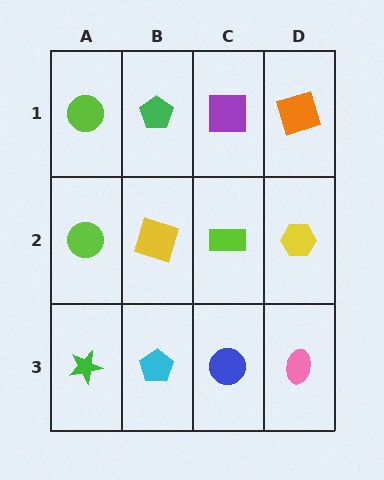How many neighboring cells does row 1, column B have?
3.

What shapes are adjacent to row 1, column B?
A yellow square (row 2, column B), a lime circle (row 1, column A), a purple square (row 1, column C).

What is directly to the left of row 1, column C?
A green pentagon.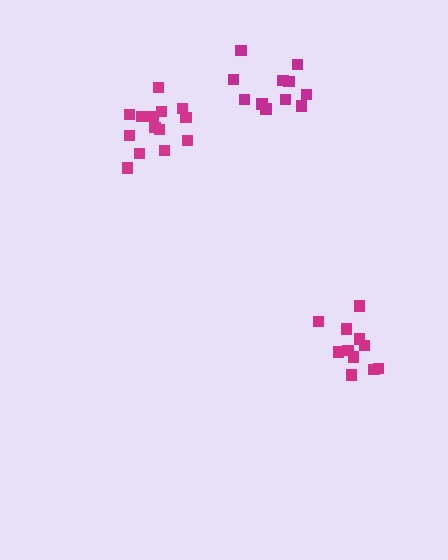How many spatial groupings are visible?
There are 3 spatial groupings.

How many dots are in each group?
Group 1: 14 dots, Group 2: 11 dots, Group 3: 11 dots (36 total).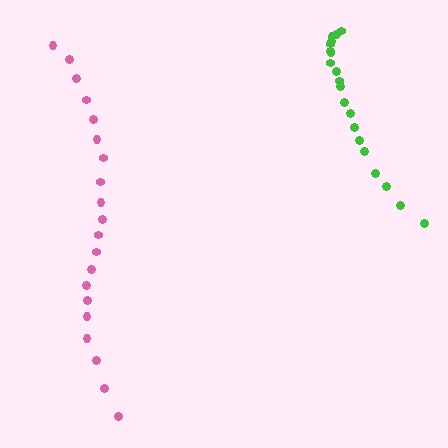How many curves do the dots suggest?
There are 2 distinct paths.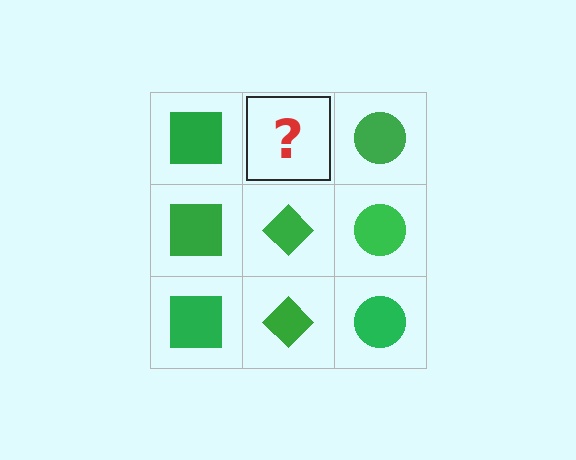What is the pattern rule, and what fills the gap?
The rule is that each column has a consistent shape. The gap should be filled with a green diamond.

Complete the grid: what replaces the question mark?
The question mark should be replaced with a green diamond.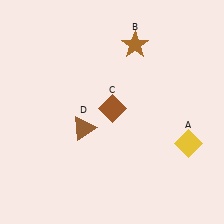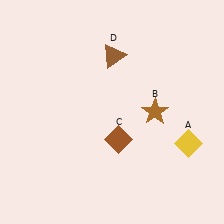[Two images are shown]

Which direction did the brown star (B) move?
The brown star (B) moved down.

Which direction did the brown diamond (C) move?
The brown diamond (C) moved down.